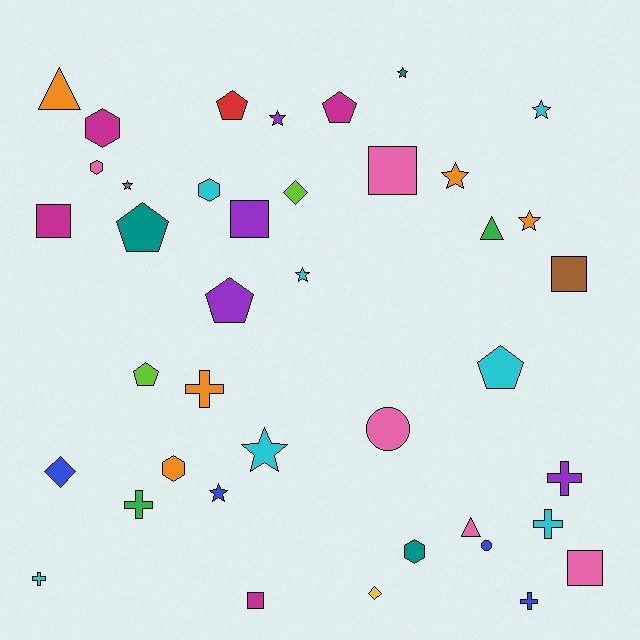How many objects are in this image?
There are 40 objects.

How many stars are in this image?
There are 9 stars.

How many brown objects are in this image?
There are 2 brown objects.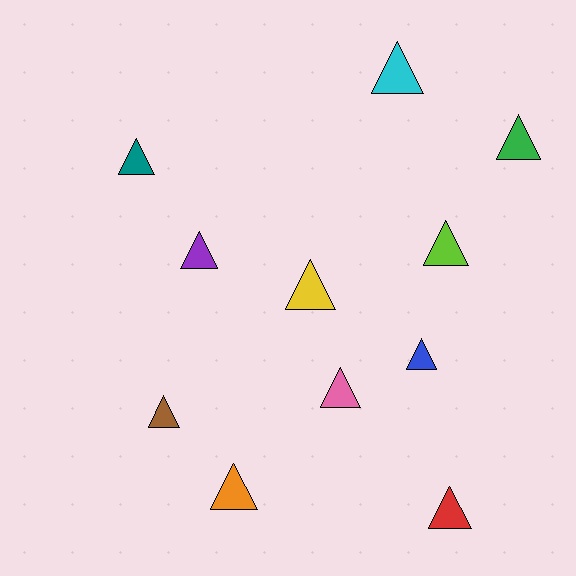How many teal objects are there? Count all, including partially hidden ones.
There is 1 teal object.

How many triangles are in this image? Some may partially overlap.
There are 11 triangles.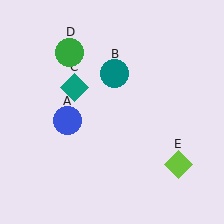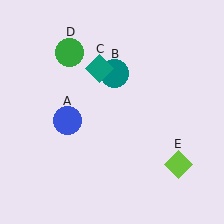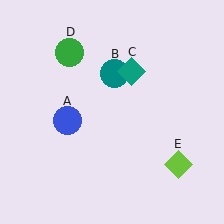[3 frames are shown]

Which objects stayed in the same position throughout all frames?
Blue circle (object A) and teal circle (object B) and green circle (object D) and lime diamond (object E) remained stationary.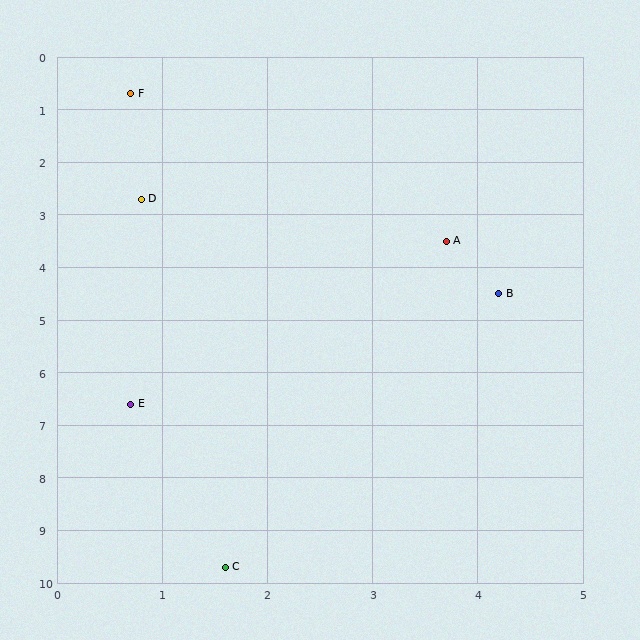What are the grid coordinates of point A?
Point A is at approximately (3.7, 3.5).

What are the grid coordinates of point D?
Point D is at approximately (0.8, 2.7).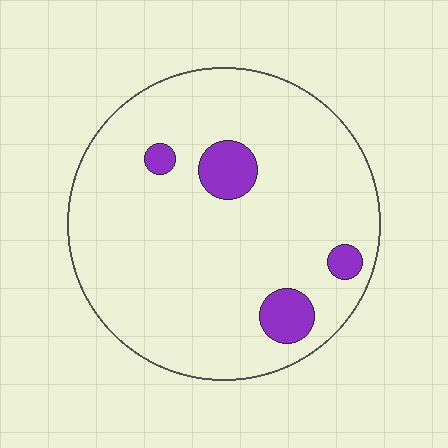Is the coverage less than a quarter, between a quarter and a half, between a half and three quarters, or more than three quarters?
Less than a quarter.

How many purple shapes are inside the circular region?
4.